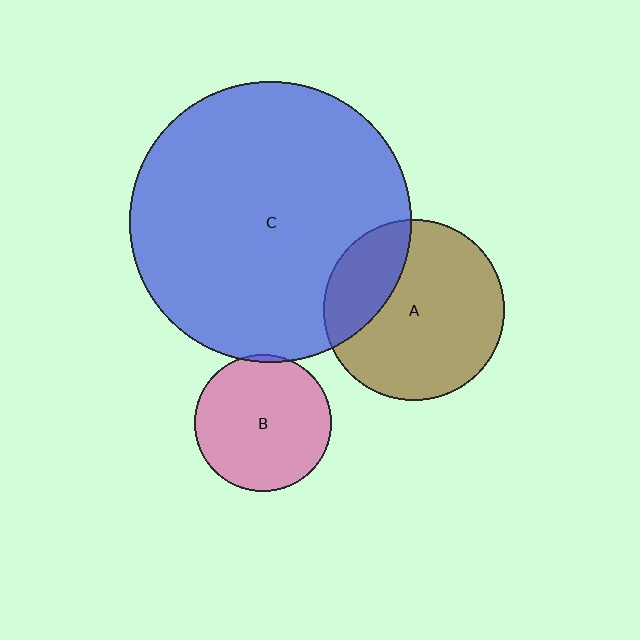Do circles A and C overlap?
Yes.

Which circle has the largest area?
Circle C (blue).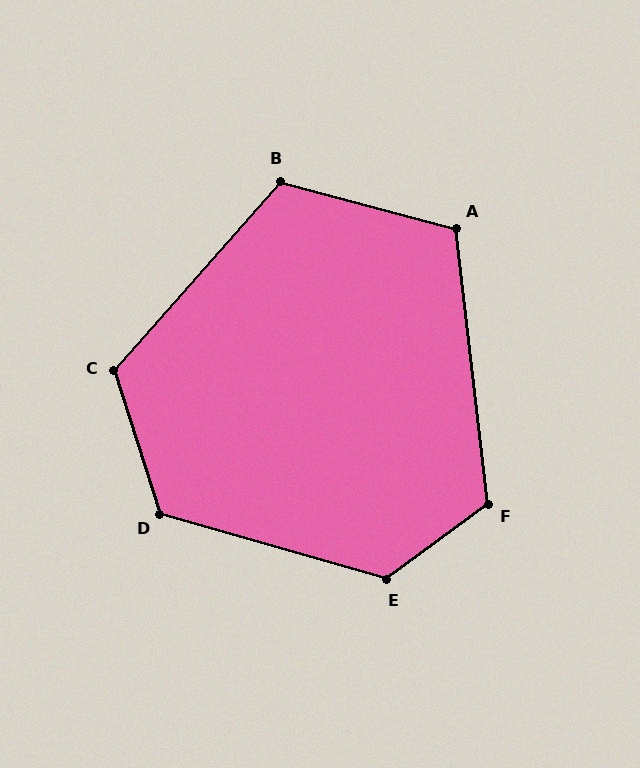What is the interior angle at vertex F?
Approximately 120 degrees (obtuse).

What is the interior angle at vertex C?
Approximately 121 degrees (obtuse).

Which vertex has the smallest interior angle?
A, at approximately 112 degrees.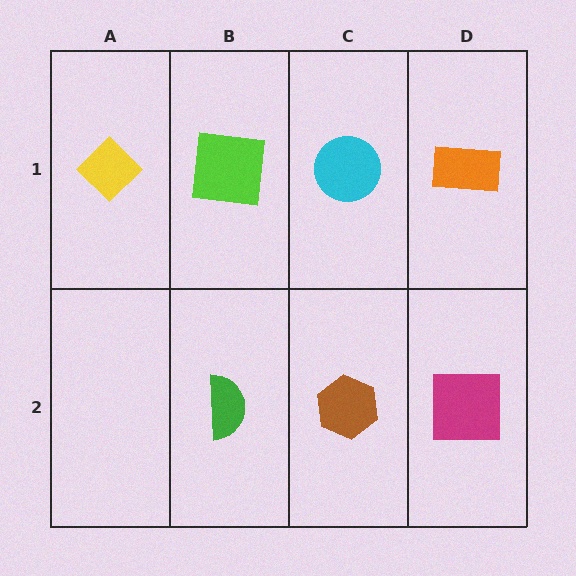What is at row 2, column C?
A brown hexagon.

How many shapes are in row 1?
4 shapes.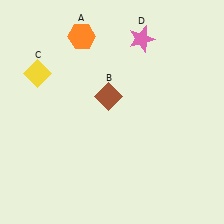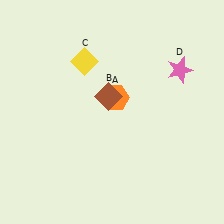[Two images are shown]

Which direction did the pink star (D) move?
The pink star (D) moved right.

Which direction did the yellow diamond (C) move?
The yellow diamond (C) moved right.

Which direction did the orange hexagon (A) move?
The orange hexagon (A) moved down.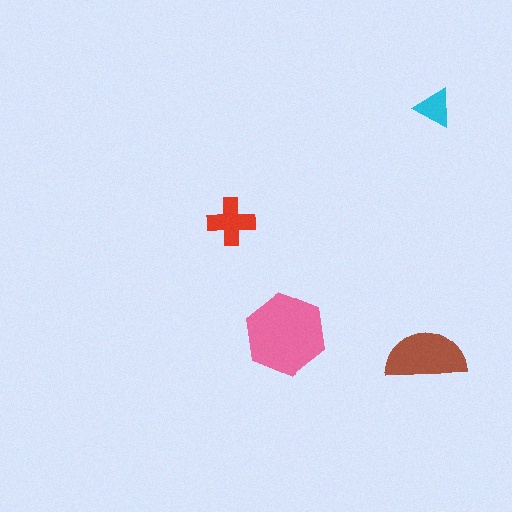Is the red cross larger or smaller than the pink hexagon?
Smaller.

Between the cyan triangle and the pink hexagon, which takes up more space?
The pink hexagon.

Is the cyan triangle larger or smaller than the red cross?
Smaller.